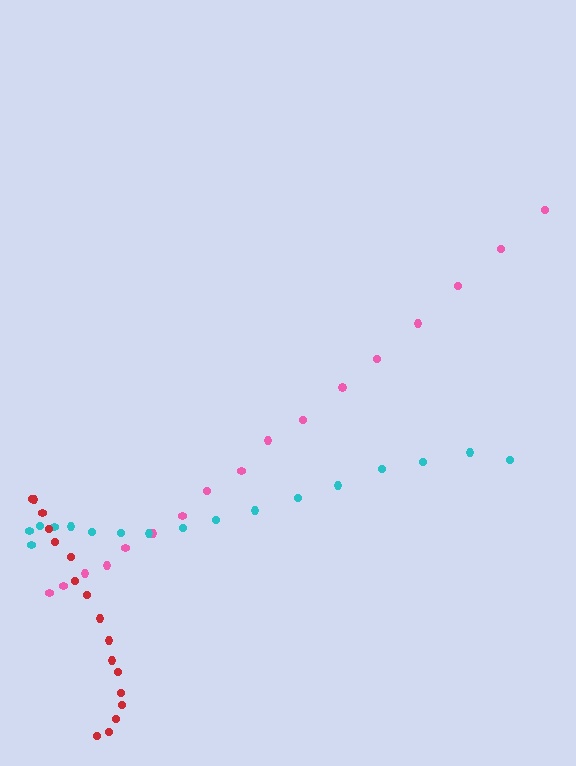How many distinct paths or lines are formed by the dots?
There are 3 distinct paths.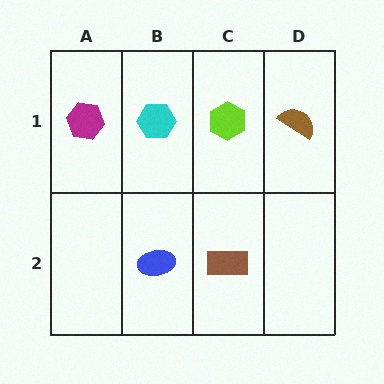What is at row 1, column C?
A lime hexagon.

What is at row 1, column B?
A cyan hexagon.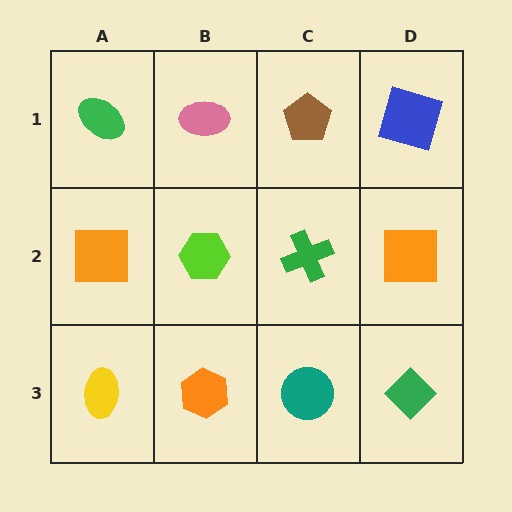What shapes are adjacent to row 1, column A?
An orange square (row 2, column A), a pink ellipse (row 1, column B).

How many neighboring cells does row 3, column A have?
2.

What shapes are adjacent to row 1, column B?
A lime hexagon (row 2, column B), a green ellipse (row 1, column A), a brown pentagon (row 1, column C).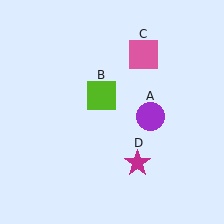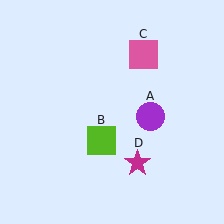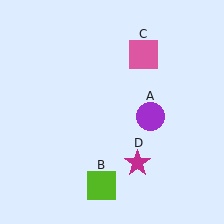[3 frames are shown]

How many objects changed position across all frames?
1 object changed position: lime square (object B).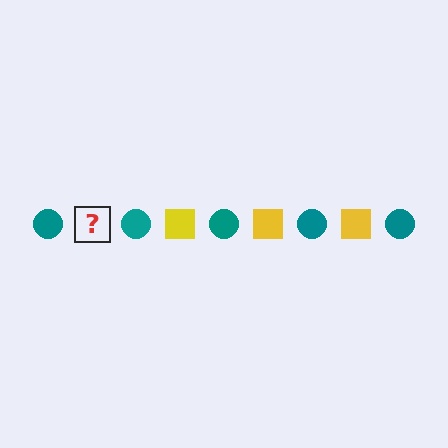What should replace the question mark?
The question mark should be replaced with a yellow square.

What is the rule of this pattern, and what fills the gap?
The rule is that the pattern alternates between teal circle and yellow square. The gap should be filled with a yellow square.